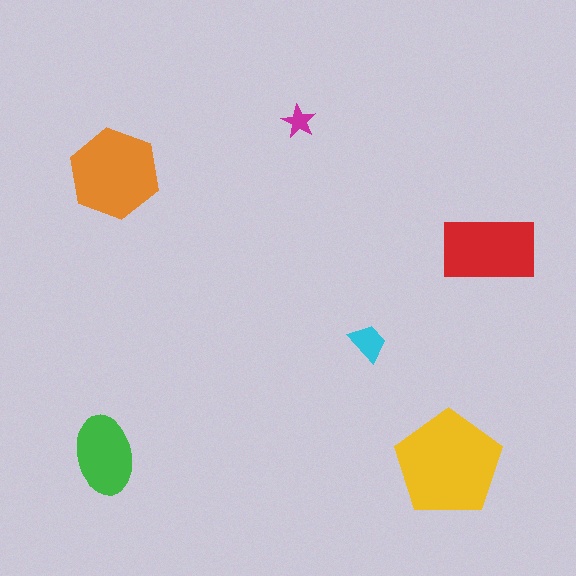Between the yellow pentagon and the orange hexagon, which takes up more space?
The yellow pentagon.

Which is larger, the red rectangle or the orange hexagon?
The orange hexagon.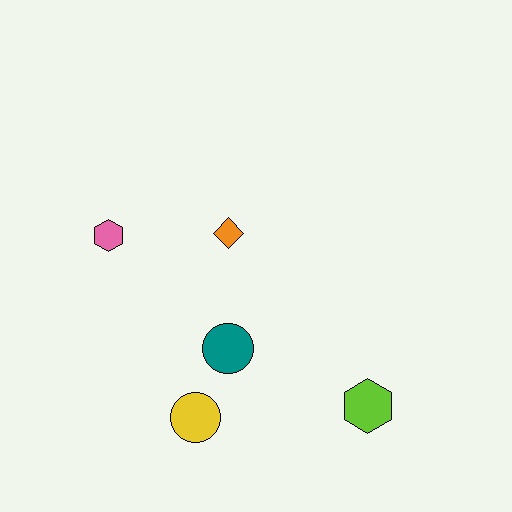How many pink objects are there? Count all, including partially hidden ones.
There is 1 pink object.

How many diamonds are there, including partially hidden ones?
There is 1 diamond.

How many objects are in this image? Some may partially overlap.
There are 5 objects.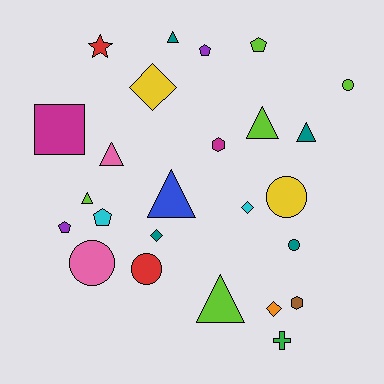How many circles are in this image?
There are 5 circles.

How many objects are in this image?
There are 25 objects.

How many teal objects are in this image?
There are 4 teal objects.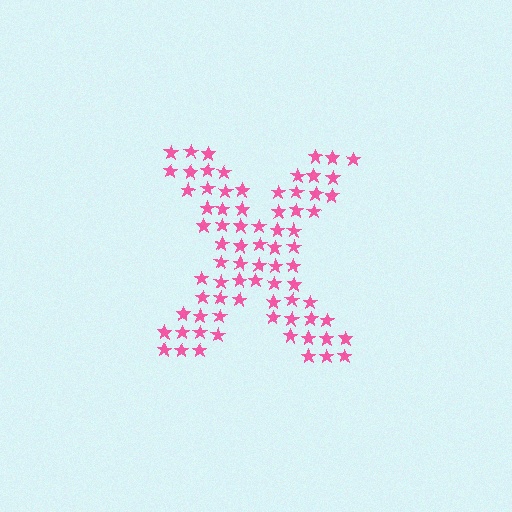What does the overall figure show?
The overall figure shows the letter X.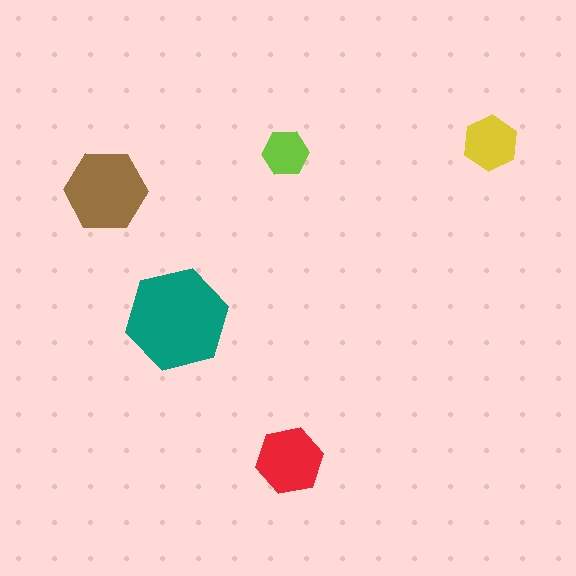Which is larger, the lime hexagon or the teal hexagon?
The teal one.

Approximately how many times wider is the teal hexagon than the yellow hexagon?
About 2 times wider.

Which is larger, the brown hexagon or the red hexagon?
The brown one.